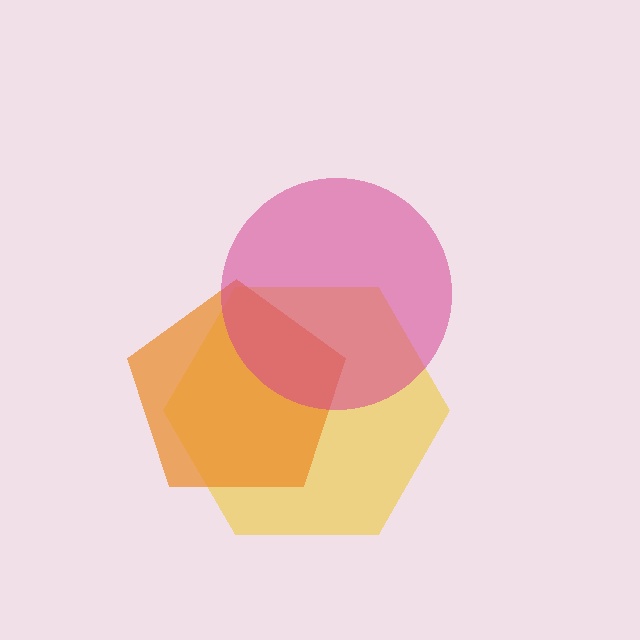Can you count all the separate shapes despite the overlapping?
Yes, there are 3 separate shapes.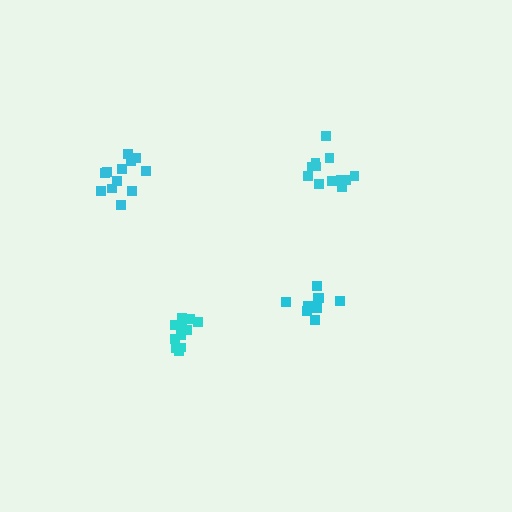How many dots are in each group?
Group 1: 12 dots, Group 2: 12 dots, Group 3: 9 dots, Group 4: 12 dots (45 total).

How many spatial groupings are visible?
There are 4 spatial groupings.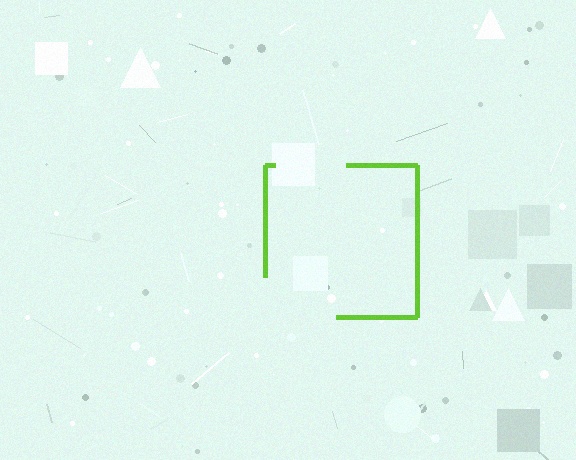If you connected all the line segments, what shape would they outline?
They would outline a square.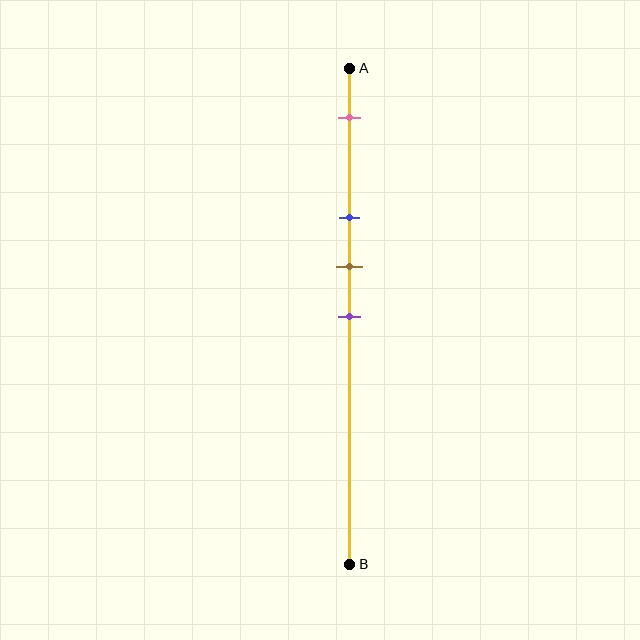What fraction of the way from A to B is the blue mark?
The blue mark is approximately 30% (0.3) of the way from A to B.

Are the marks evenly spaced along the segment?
No, the marks are not evenly spaced.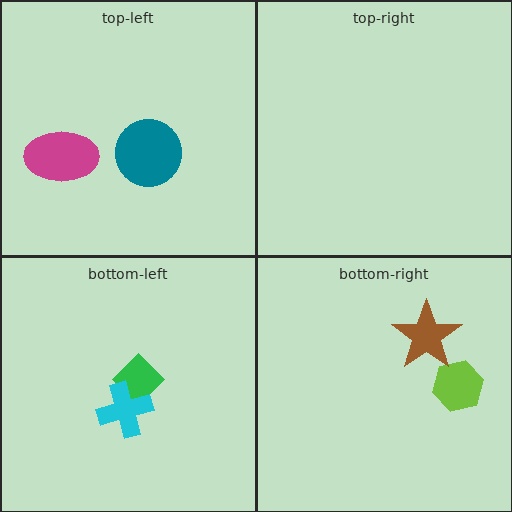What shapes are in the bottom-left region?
The green diamond, the cyan cross.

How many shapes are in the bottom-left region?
2.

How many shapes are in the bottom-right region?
2.